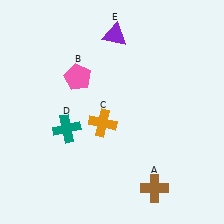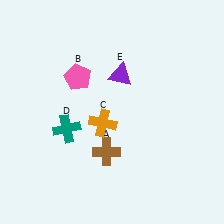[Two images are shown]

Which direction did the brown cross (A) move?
The brown cross (A) moved left.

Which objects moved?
The objects that moved are: the brown cross (A), the purple triangle (E).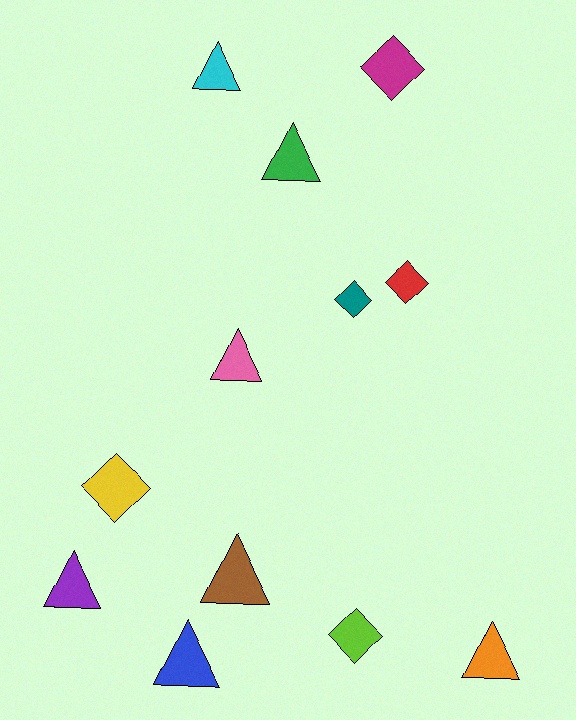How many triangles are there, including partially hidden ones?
There are 7 triangles.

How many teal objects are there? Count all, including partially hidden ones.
There is 1 teal object.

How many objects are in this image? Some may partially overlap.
There are 12 objects.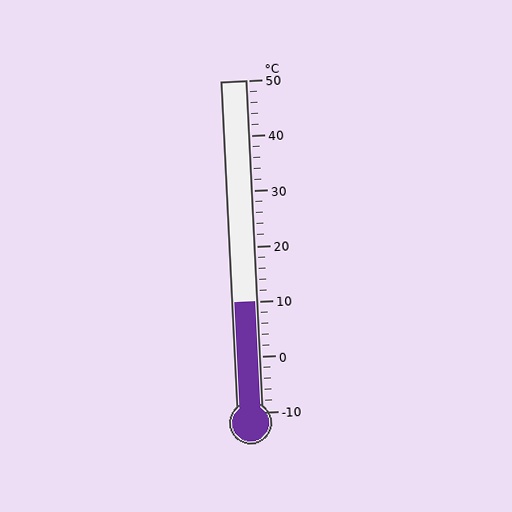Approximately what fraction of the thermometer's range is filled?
The thermometer is filled to approximately 35% of its range.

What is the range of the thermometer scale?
The thermometer scale ranges from -10°C to 50°C.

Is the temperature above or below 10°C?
The temperature is at 10°C.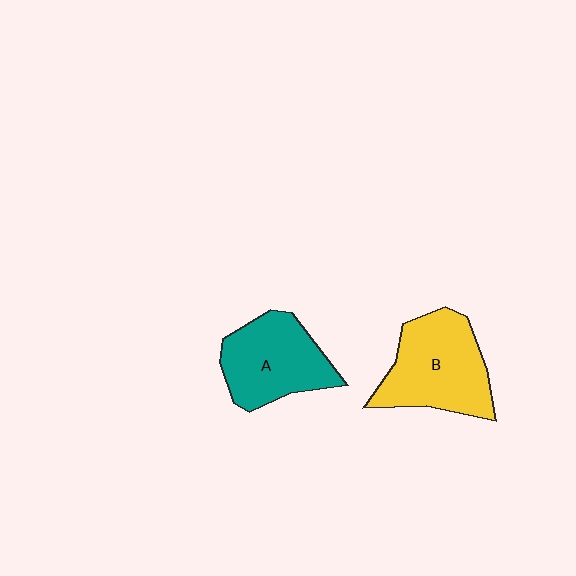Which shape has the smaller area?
Shape A (teal).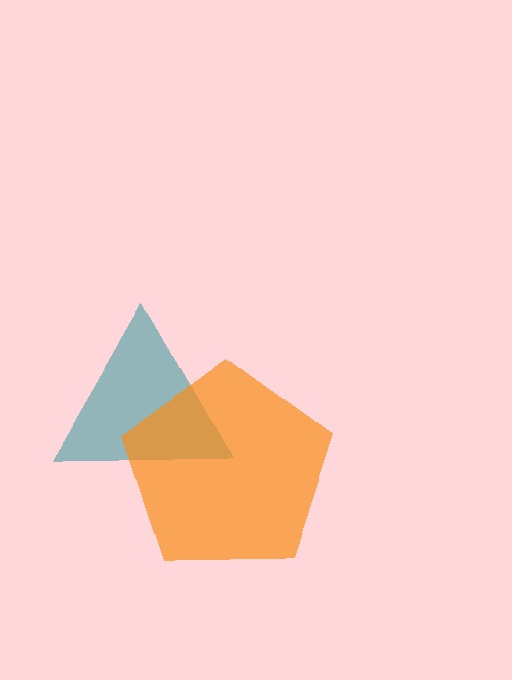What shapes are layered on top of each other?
The layered shapes are: a teal triangle, an orange pentagon.